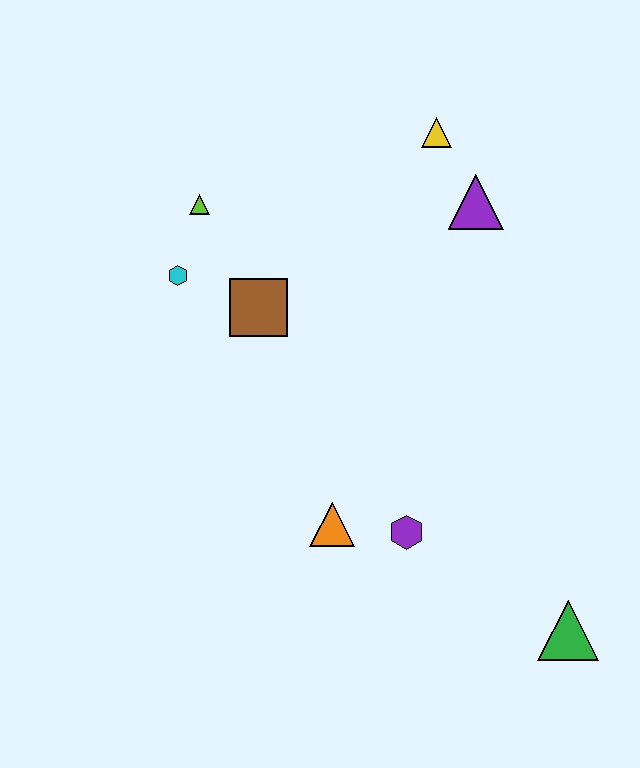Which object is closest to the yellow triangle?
The purple triangle is closest to the yellow triangle.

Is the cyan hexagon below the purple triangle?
Yes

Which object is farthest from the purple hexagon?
The yellow triangle is farthest from the purple hexagon.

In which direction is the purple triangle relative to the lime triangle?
The purple triangle is to the right of the lime triangle.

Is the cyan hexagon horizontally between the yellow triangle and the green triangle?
No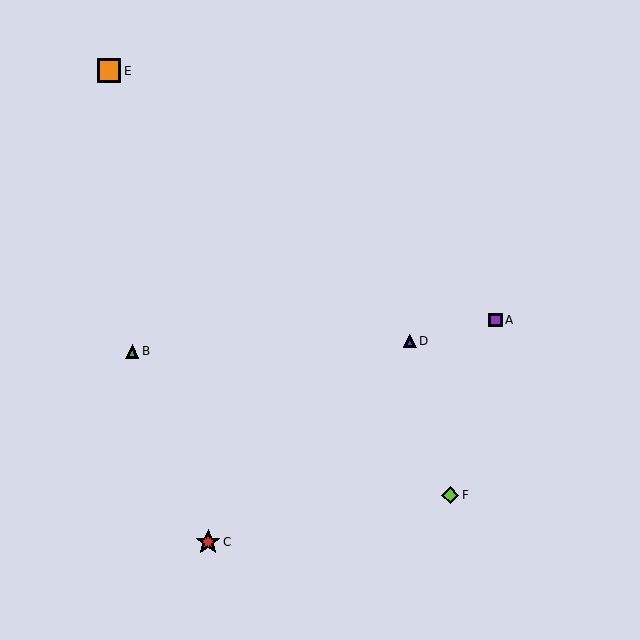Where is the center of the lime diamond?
The center of the lime diamond is at (450, 495).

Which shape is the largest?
The red star (labeled C) is the largest.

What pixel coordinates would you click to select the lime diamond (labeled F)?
Click at (450, 495) to select the lime diamond F.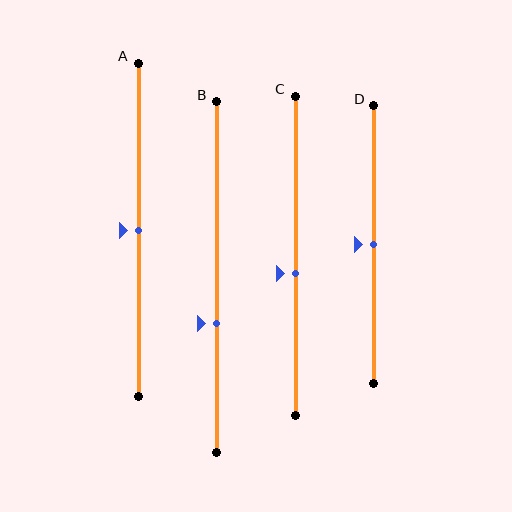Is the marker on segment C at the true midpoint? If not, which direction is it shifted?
No, the marker on segment C is shifted downward by about 5% of the segment length.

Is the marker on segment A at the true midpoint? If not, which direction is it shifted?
Yes, the marker on segment A is at the true midpoint.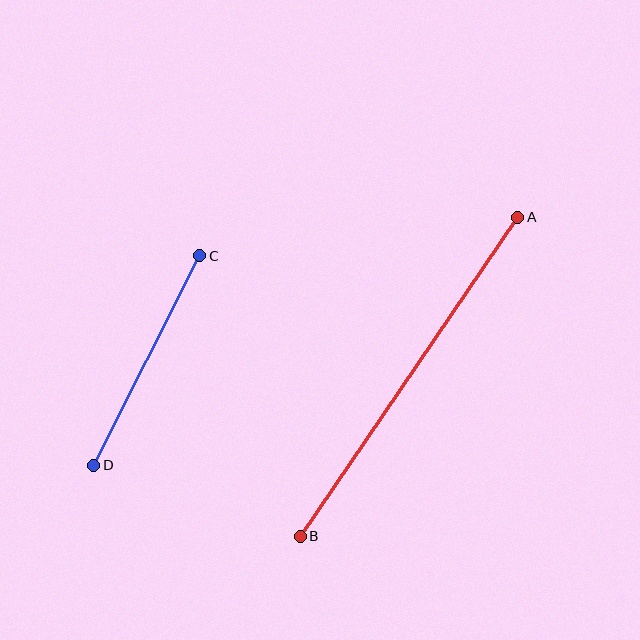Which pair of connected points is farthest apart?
Points A and B are farthest apart.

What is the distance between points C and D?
The distance is approximately 235 pixels.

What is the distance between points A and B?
The distance is approximately 386 pixels.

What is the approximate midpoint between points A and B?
The midpoint is at approximately (409, 377) pixels.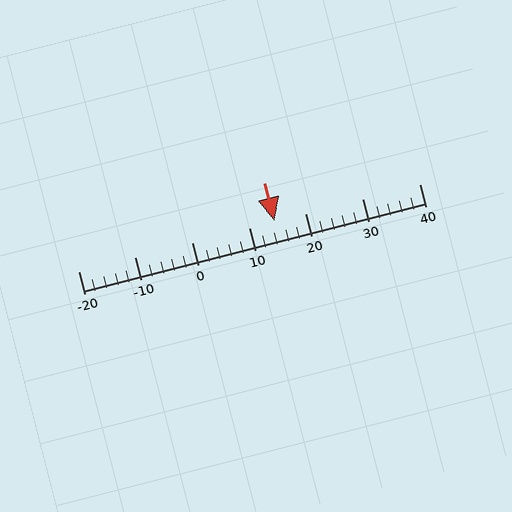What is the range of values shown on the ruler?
The ruler shows values from -20 to 40.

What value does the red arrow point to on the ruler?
The red arrow points to approximately 15.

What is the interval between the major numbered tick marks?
The major tick marks are spaced 10 units apart.